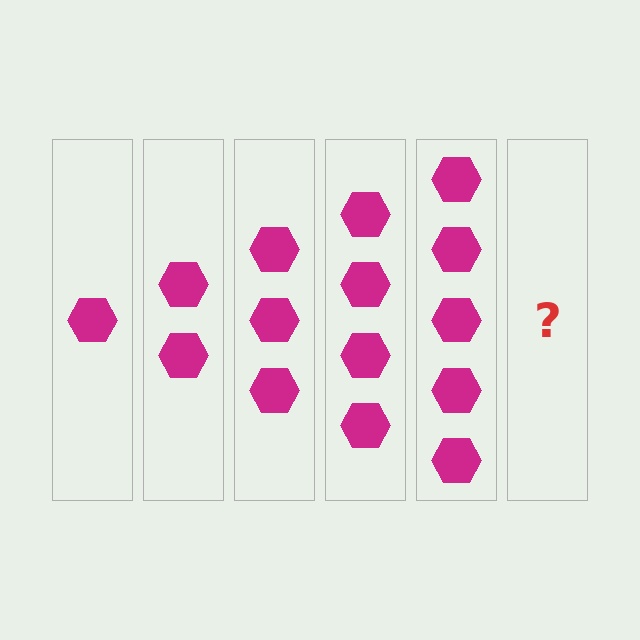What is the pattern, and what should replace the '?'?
The pattern is that each step adds one more hexagon. The '?' should be 6 hexagons.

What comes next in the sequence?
The next element should be 6 hexagons.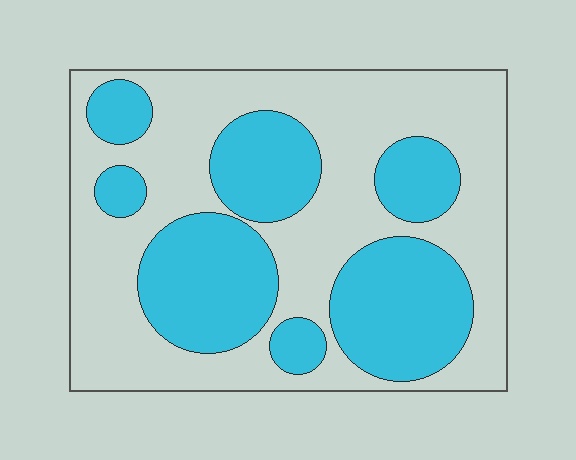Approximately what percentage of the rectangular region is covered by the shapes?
Approximately 40%.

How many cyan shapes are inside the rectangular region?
7.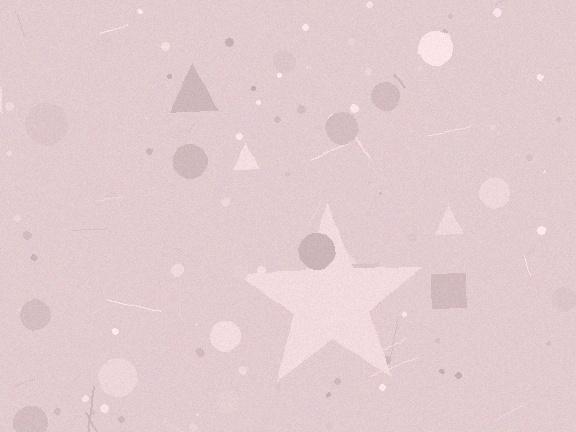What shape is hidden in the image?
A star is hidden in the image.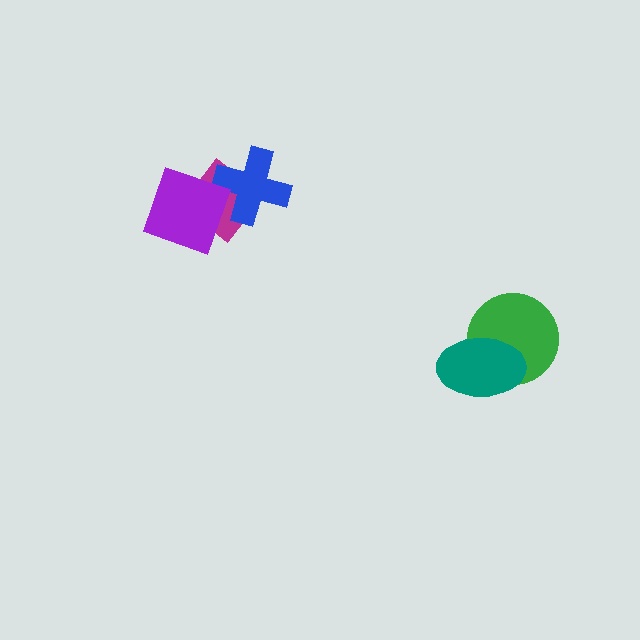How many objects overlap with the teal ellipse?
1 object overlaps with the teal ellipse.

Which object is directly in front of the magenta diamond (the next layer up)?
The blue cross is directly in front of the magenta diamond.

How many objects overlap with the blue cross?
1 object overlaps with the blue cross.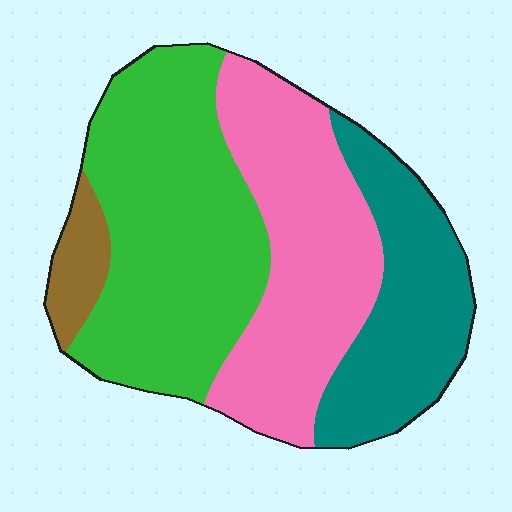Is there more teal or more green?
Green.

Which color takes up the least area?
Brown, at roughly 5%.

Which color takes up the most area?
Green, at roughly 40%.